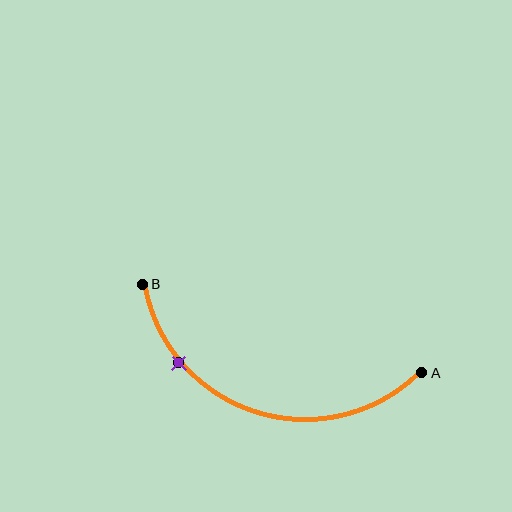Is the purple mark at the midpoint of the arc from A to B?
No. The purple mark lies on the arc but is closer to endpoint B. The arc midpoint would be at the point on the curve equidistant along the arc from both A and B.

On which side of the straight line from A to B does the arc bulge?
The arc bulges below the straight line connecting A and B.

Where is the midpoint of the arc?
The arc midpoint is the point on the curve farthest from the straight line joining A and B. It sits below that line.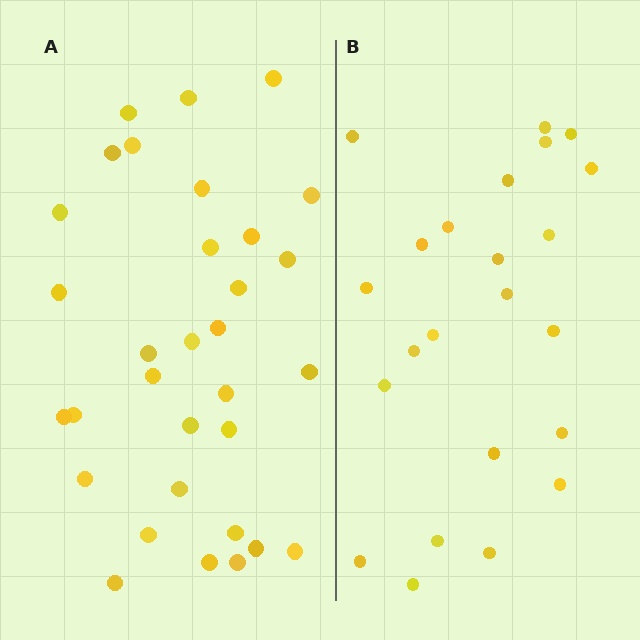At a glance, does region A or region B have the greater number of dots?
Region A (the left region) has more dots.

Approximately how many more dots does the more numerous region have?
Region A has roughly 8 or so more dots than region B.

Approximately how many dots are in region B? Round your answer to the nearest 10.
About 20 dots. (The exact count is 23, which rounds to 20.)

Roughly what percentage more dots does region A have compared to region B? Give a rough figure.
About 40% more.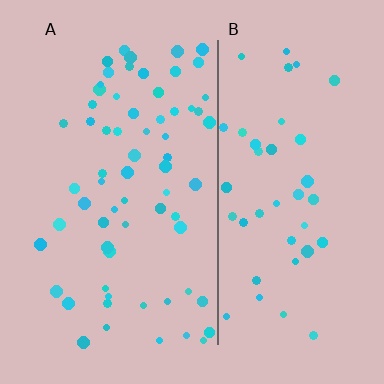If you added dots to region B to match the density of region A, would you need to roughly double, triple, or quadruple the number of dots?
Approximately double.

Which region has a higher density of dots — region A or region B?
A (the left).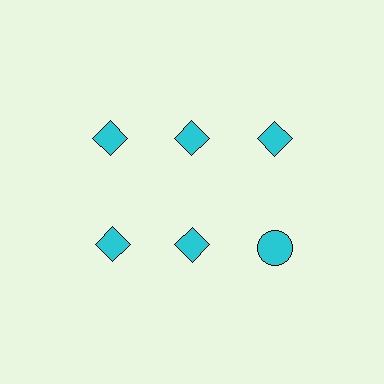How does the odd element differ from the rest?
It has a different shape: circle instead of diamond.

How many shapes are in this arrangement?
There are 6 shapes arranged in a grid pattern.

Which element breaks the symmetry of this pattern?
The cyan circle in the second row, center column breaks the symmetry. All other shapes are cyan diamonds.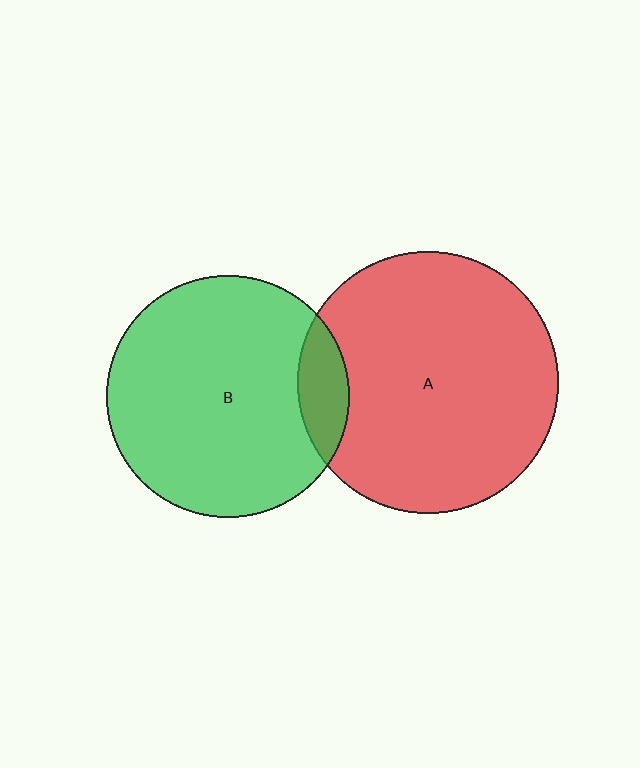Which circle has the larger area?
Circle A (red).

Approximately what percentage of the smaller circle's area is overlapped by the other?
Approximately 10%.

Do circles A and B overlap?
Yes.